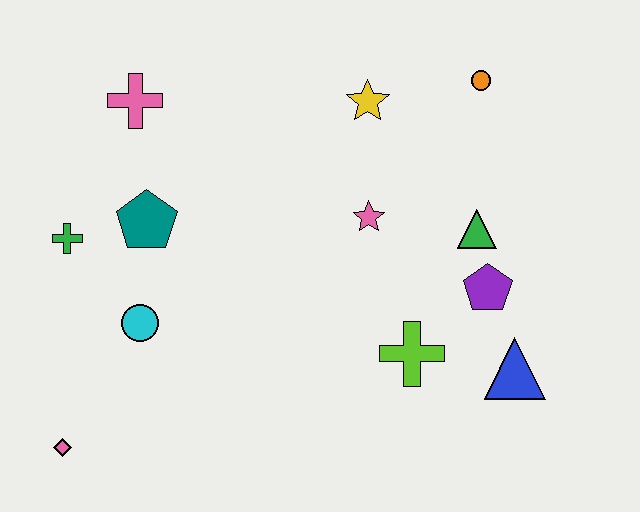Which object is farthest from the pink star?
The pink diamond is farthest from the pink star.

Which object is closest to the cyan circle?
The teal pentagon is closest to the cyan circle.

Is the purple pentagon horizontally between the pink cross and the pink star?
No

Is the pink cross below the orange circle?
Yes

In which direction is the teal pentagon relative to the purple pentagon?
The teal pentagon is to the left of the purple pentagon.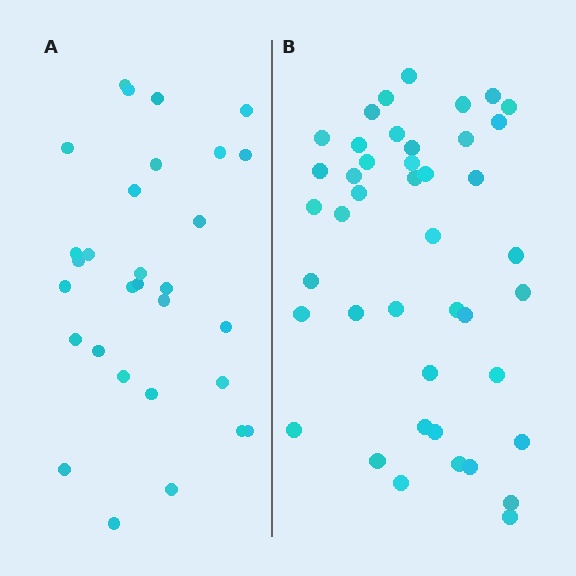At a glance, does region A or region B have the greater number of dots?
Region B (the right region) has more dots.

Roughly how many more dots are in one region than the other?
Region B has approximately 15 more dots than region A.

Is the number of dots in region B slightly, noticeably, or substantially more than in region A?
Region B has noticeably more, but not dramatically so. The ratio is roughly 1.4 to 1.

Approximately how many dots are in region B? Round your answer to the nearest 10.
About 40 dots. (The exact count is 43, which rounds to 40.)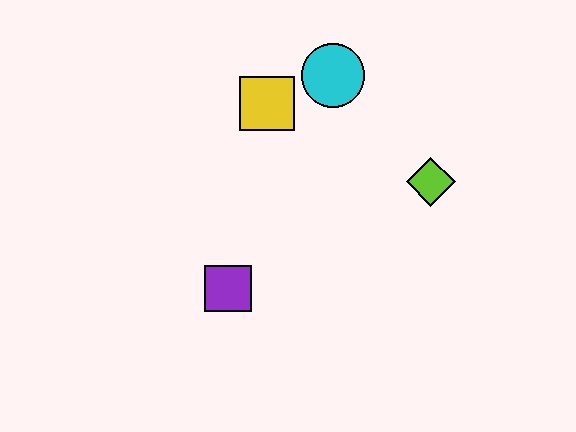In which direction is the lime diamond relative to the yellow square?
The lime diamond is to the right of the yellow square.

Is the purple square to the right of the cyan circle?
No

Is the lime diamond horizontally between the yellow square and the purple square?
No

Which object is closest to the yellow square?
The cyan circle is closest to the yellow square.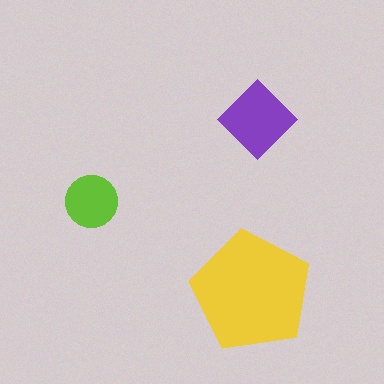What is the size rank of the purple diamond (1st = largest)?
2nd.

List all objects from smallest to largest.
The lime circle, the purple diamond, the yellow pentagon.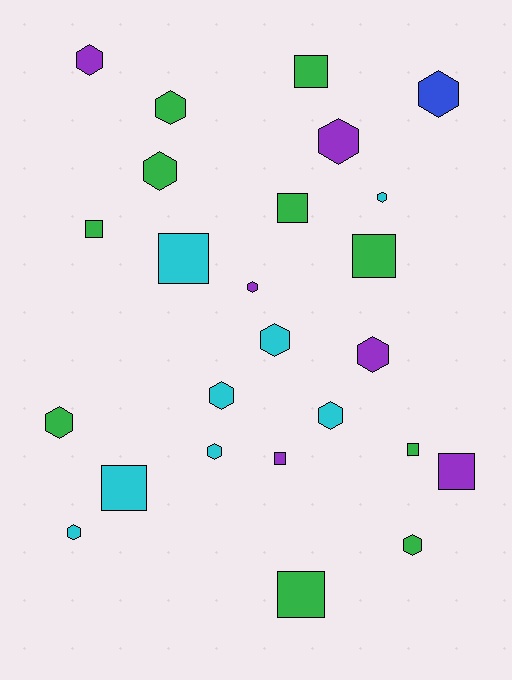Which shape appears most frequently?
Hexagon, with 15 objects.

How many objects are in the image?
There are 25 objects.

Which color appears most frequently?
Green, with 10 objects.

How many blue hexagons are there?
There is 1 blue hexagon.